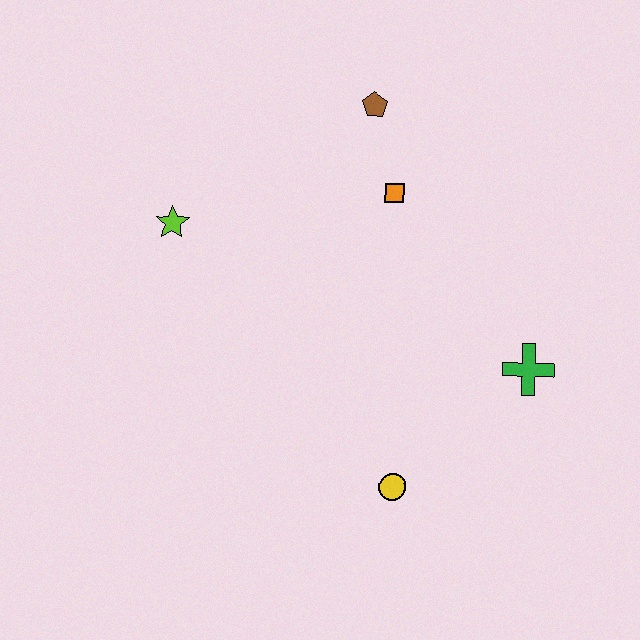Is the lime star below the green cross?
No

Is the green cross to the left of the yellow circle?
No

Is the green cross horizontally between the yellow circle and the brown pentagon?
No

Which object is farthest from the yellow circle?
The brown pentagon is farthest from the yellow circle.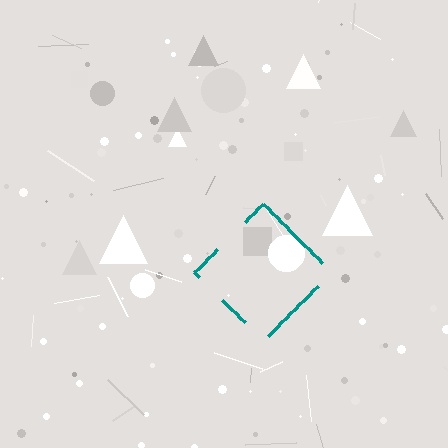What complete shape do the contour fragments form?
The contour fragments form a diamond.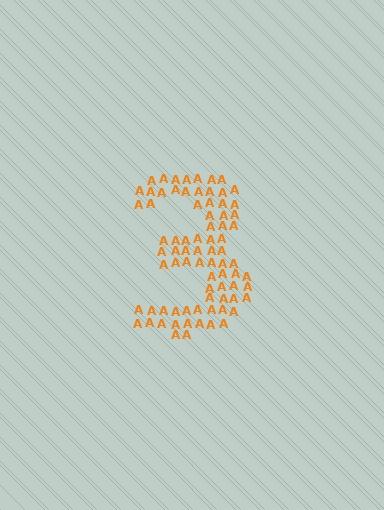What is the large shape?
The large shape is the digit 3.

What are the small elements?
The small elements are letter A's.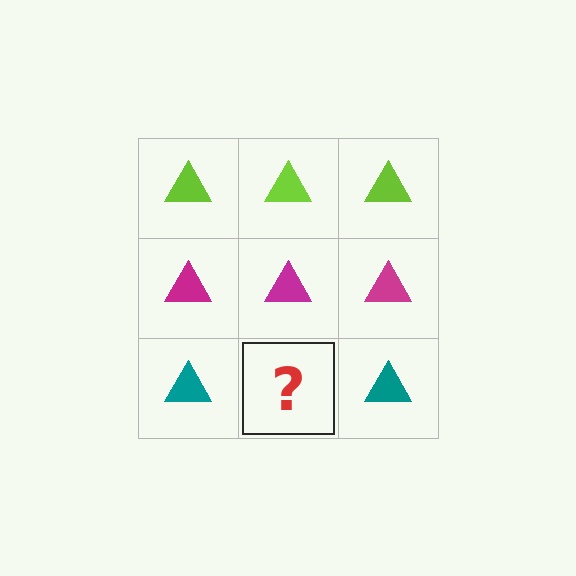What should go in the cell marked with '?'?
The missing cell should contain a teal triangle.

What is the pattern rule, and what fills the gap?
The rule is that each row has a consistent color. The gap should be filled with a teal triangle.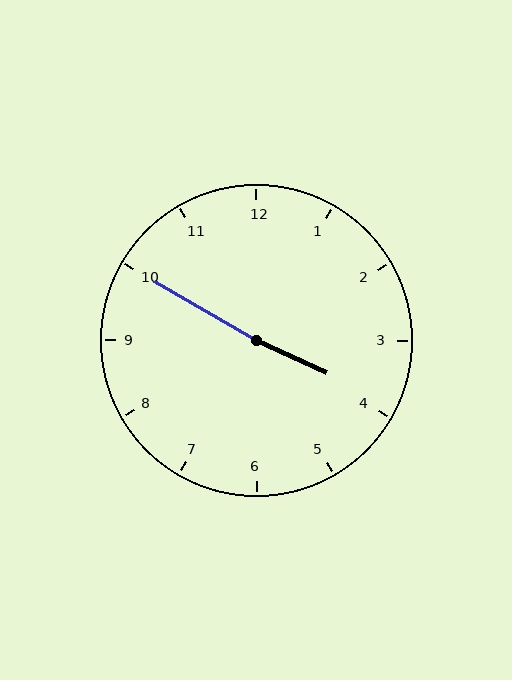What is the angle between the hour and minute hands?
Approximately 175 degrees.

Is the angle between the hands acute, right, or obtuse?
It is obtuse.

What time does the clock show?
3:50.